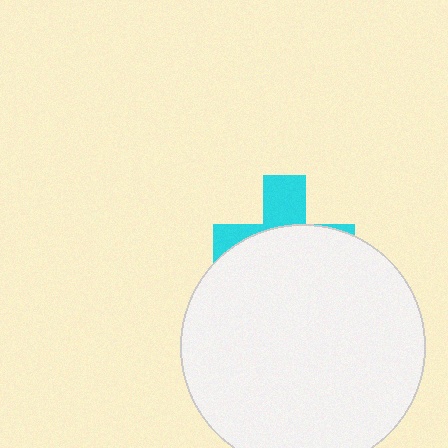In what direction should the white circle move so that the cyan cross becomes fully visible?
The white circle should move down. That is the shortest direction to clear the overlap and leave the cyan cross fully visible.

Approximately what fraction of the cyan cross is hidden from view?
Roughly 68% of the cyan cross is hidden behind the white circle.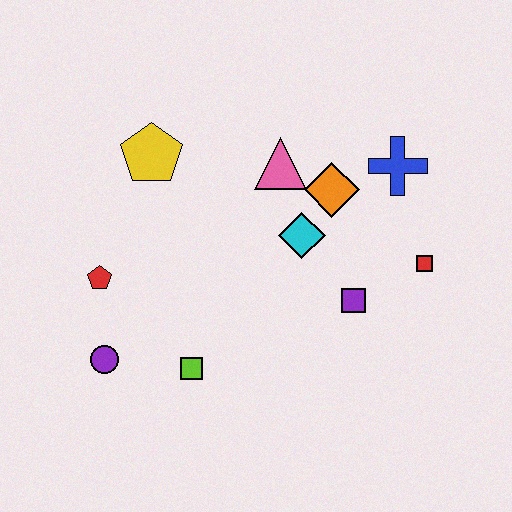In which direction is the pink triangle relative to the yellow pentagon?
The pink triangle is to the right of the yellow pentagon.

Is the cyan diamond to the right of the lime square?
Yes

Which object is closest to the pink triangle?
The orange diamond is closest to the pink triangle.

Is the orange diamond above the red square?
Yes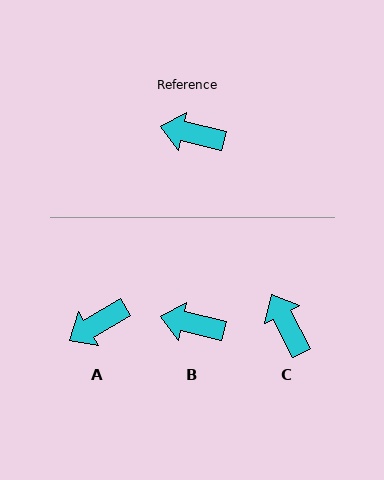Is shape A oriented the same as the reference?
No, it is off by about 44 degrees.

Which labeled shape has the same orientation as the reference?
B.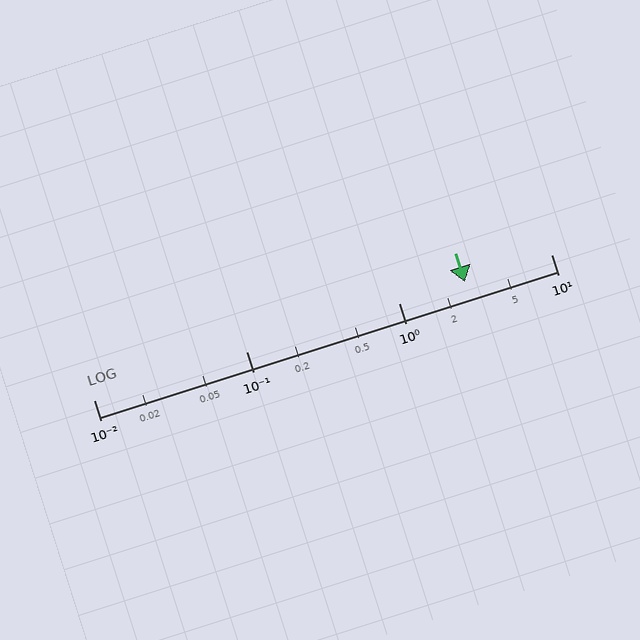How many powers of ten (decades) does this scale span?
The scale spans 3 decades, from 0.01 to 10.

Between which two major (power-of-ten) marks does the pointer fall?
The pointer is between 1 and 10.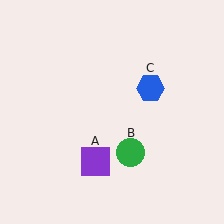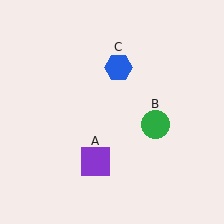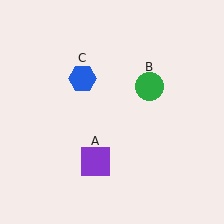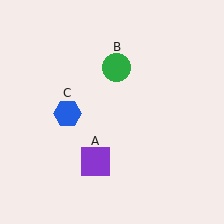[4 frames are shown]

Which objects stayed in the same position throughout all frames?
Purple square (object A) remained stationary.